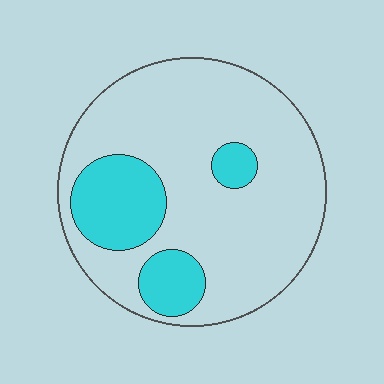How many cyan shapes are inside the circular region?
3.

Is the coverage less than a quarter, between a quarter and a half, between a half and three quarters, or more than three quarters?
Less than a quarter.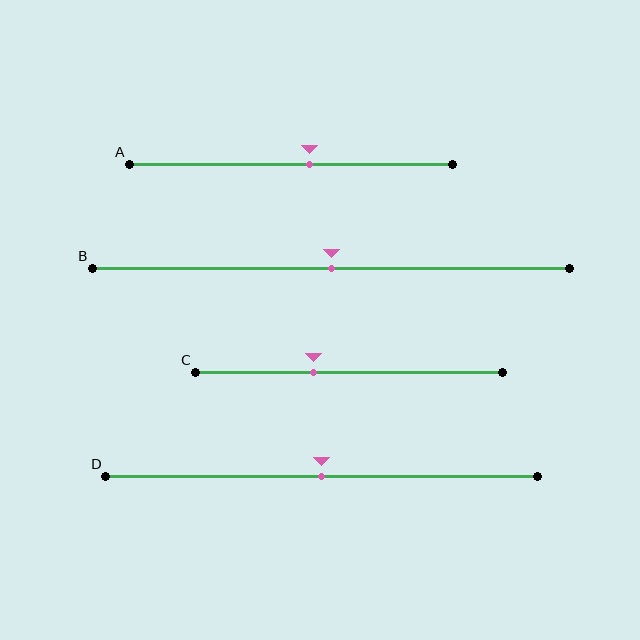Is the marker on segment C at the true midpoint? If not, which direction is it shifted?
No, the marker on segment C is shifted to the left by about 12% of the segment length.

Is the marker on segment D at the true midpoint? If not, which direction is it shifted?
Yes, the marker on segment D is at the true midpoint.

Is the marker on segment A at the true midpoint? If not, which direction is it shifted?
No, the marker on segment A is shifted to the right by about 6% of the segment length.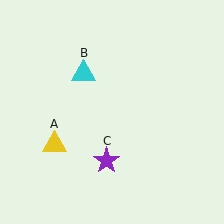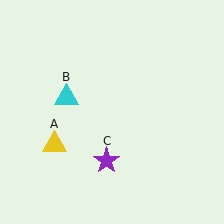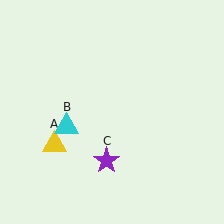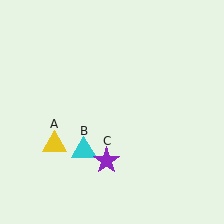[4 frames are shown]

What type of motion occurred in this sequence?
The cyan triangle (object B) rotated counterclockwise around the center of the scene.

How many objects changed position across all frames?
1 object changed position: cyan triangle (object B).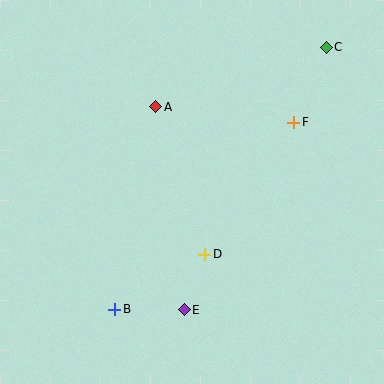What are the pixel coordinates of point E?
Point E is at (184, 310).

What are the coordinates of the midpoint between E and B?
The midpoint between E and B is at (150, 310).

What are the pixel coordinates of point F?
Point F is at (294, 122).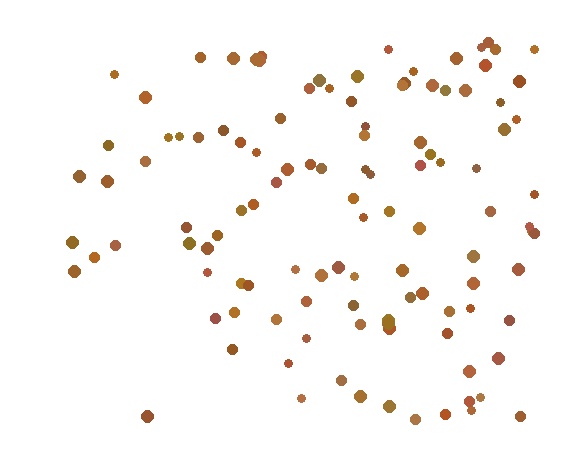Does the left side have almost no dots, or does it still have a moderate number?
Still a moderate number, just noticeably fewer than the right.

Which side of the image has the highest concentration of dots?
The right.